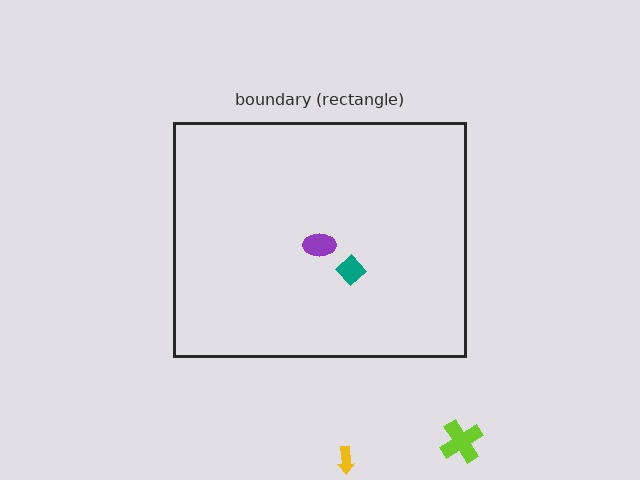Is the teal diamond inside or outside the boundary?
Inside.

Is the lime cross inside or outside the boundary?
Outside.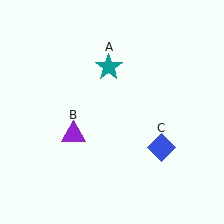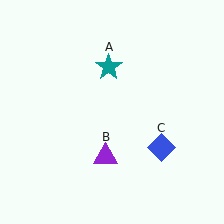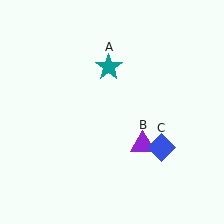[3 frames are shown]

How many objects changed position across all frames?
1 object changed position: purple triangle (object B).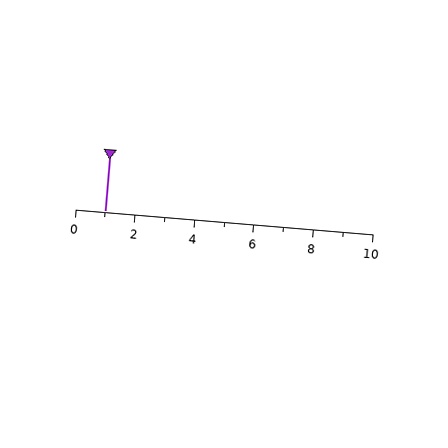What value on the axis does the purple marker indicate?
The marker indicates approximately 1.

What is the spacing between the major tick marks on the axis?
The major ticks are spaced 2 apart.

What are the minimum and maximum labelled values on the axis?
The axis runs from 0 to 10.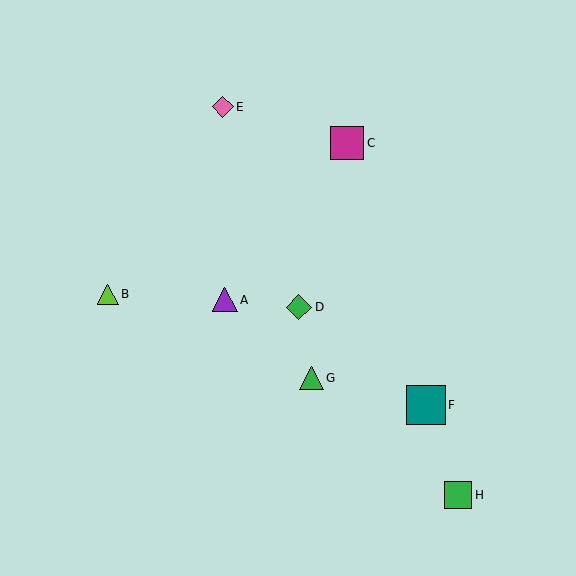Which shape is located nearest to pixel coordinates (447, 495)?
The green square (labeled H) at (458, 495) is nearest to that location.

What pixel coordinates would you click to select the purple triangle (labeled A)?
Click at (225, 300) to select the purple triangle A.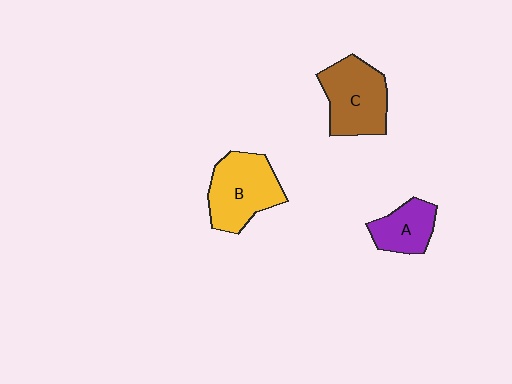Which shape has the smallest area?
Shape A (purple).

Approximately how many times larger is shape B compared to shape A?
Approximately 1.6 times.